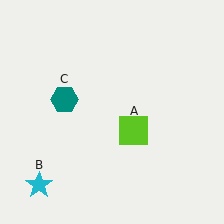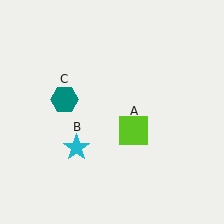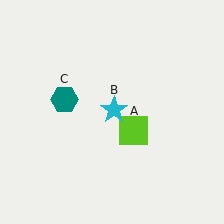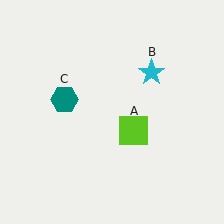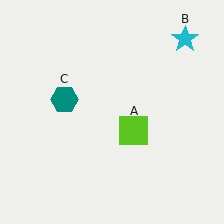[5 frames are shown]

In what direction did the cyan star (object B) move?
The cyan star (object B) moved up and to the right.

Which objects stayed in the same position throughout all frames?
Lime square (object A) and teal hexagon (object C) remained stationary.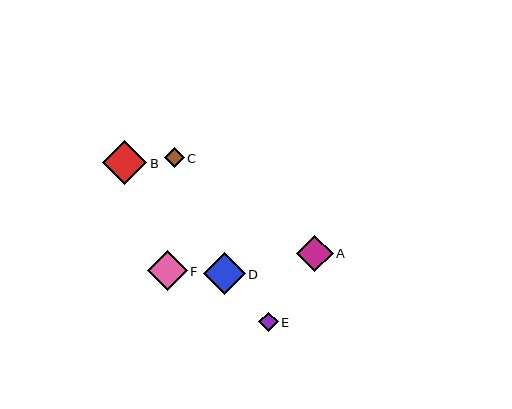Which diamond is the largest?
Diamond B is the largest with a size of approximately 45 pixels.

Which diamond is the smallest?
Diamond E is the smallest with a size of approximately 19 pixels.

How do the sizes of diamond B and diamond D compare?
Diamond B and diamond D are approximately the same size.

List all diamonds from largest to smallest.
From largest to smallest: B, D, F, A, C, E.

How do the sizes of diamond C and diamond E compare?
Diamond C and diamond E are approximately the same size.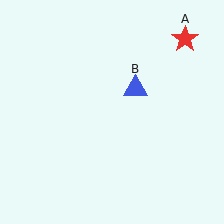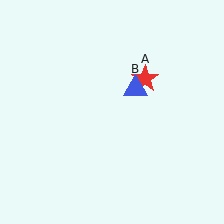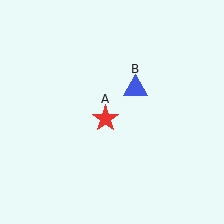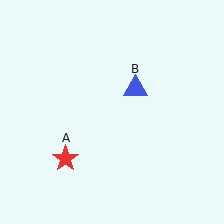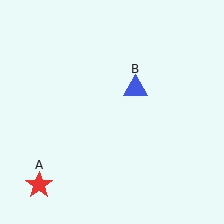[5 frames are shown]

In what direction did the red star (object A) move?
The red star (object A) moved down and to the left.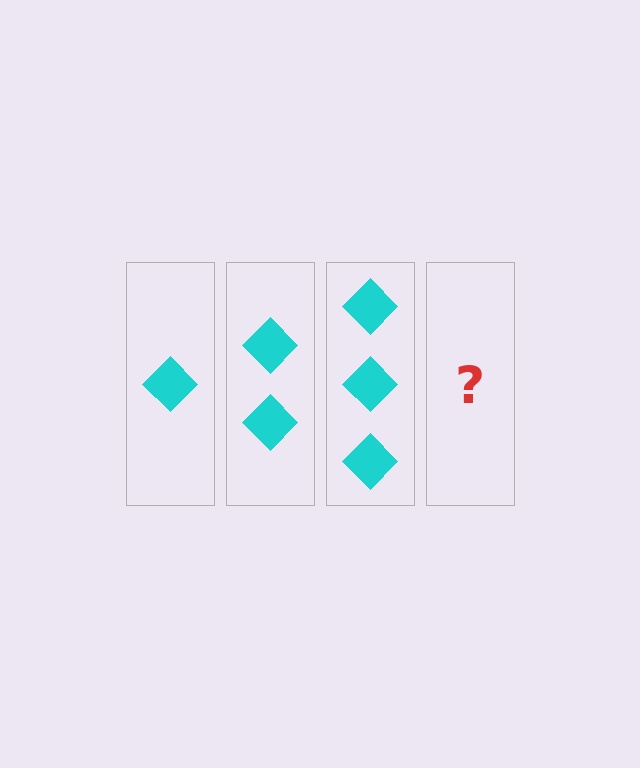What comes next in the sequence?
The next element should be 4 diamonds.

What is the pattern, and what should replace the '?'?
The pattern is that each step adds one more diamond. The '?' should be 4 diamonds.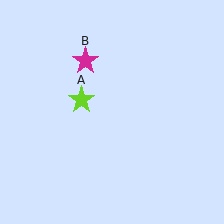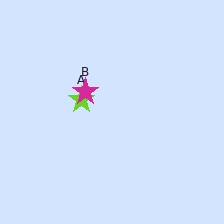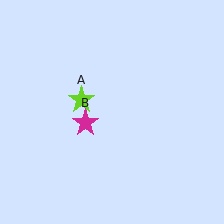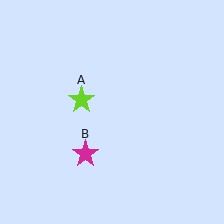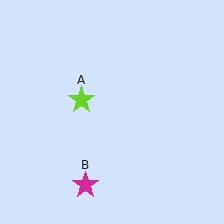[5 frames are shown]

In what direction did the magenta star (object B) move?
The magenta star (object B) moved down.